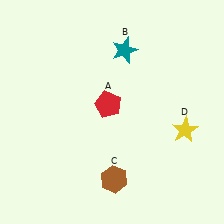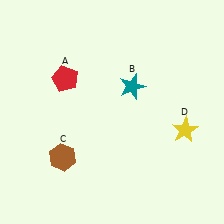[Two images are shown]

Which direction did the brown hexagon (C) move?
The brown hexagon (C) moved left.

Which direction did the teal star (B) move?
The teal star (B) moved down.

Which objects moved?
The objects that moved are: the red pentagon (A), the teal star (B), the brown hexagon (C).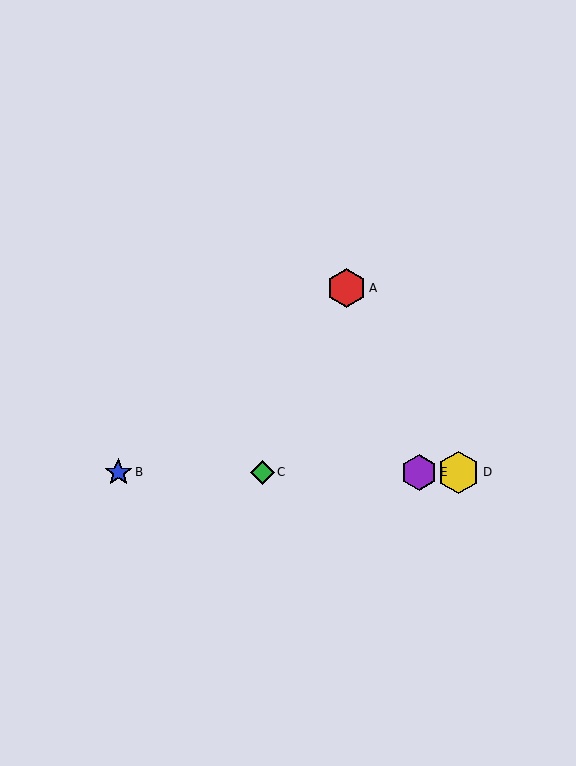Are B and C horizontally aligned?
Yes, both are at y≈472.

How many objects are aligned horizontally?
4 objects (B, C, D, E) are aligned horizontally.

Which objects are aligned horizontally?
Objects B, C, D, E are aligned horizontally.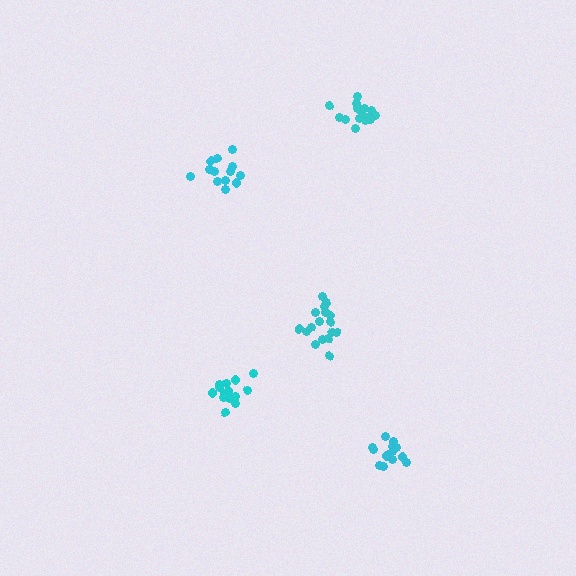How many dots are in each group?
Group 1: 13 dots, Group 2: 15 dots, Group 3: 16 dots, Group 4: 17 dots, Group 5: 14 dots (75 total).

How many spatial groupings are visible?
There are 5 spatial groupings.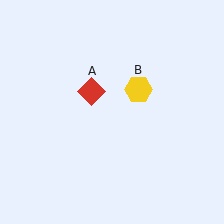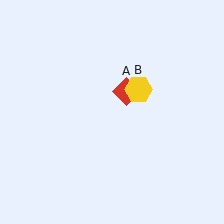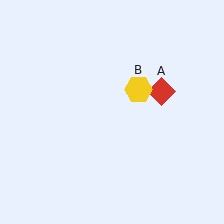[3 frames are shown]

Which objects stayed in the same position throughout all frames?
Yellow hexagon (object B) remained stationary.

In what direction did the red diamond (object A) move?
The red diamond (object A) moved right.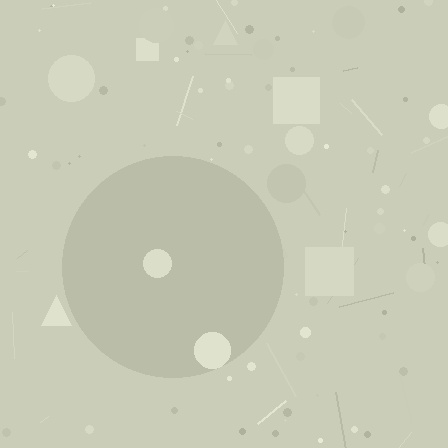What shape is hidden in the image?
A circle is hidden in the image.